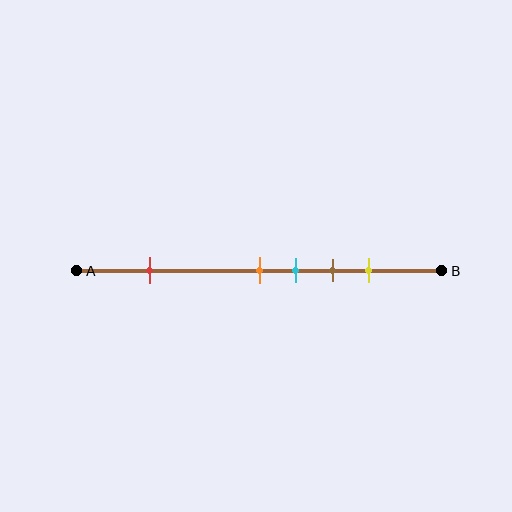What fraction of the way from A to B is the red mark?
The red mark is approximately 20% (0.2) of the way from A to B.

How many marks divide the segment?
There are 5 marks dividing the segment.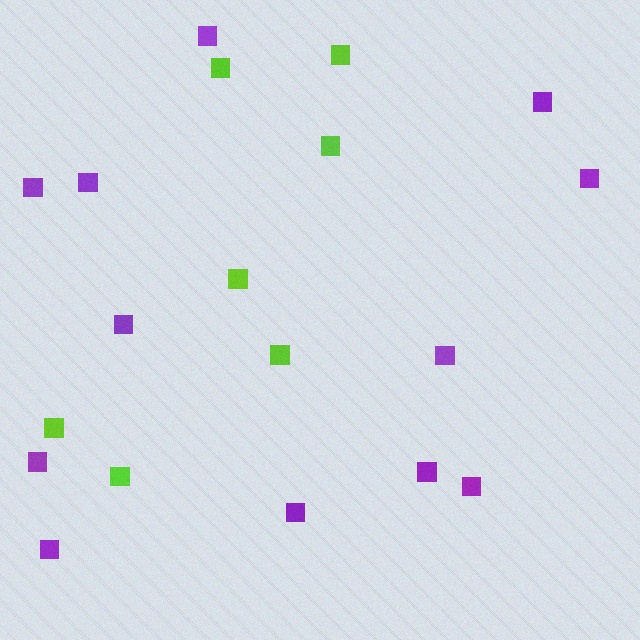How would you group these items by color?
There are 2 groups: one group of purple squares (12) and one group of lime squares (7).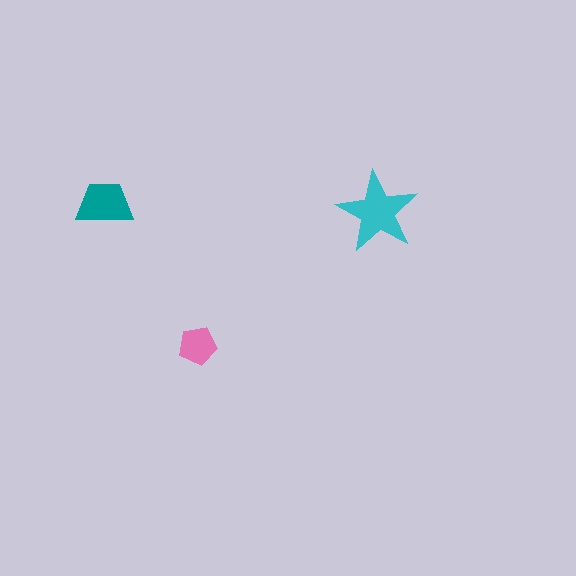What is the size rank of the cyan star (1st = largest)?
1st.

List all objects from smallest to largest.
The pink pentagon, the teal trapezoid, the cyan star.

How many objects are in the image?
There are 3 objects in the image.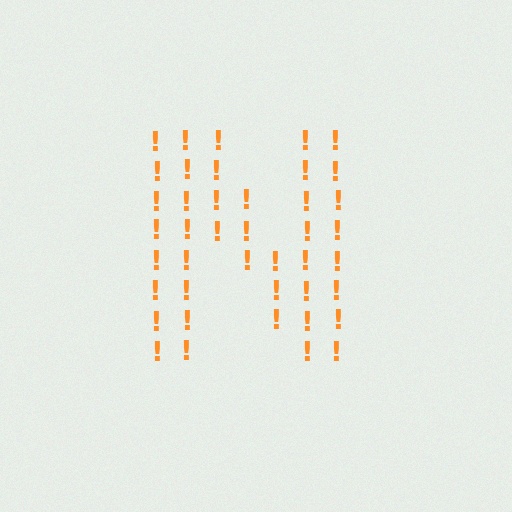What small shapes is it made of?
It is made of small exclamation marks.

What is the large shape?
The large shape is the letter N.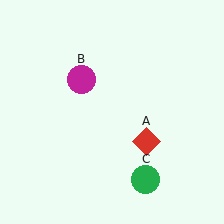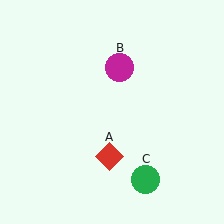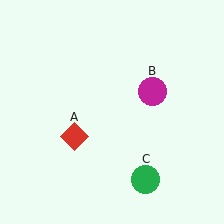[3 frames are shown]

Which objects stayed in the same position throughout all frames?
Green circle (object C) remained stationary.